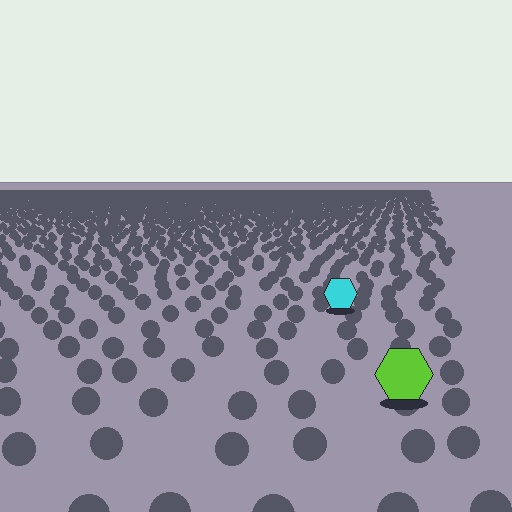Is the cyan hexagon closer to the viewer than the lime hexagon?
No. The lime hexagon is closer — you can tell from the texture gradient: the ground texture is coarser near it.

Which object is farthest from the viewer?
The cyan hexagon is farthest from the viewer. It appears smaller and the ground texture around it is denser.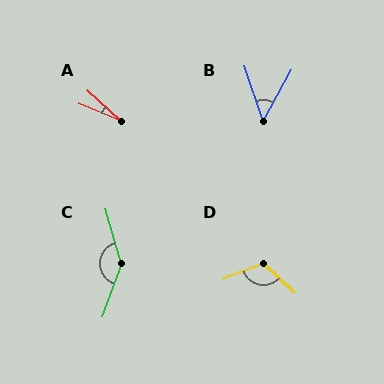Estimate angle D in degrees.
Approximately 117 degrees.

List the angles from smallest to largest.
A (20°), B (47°), D (117°), C (144°).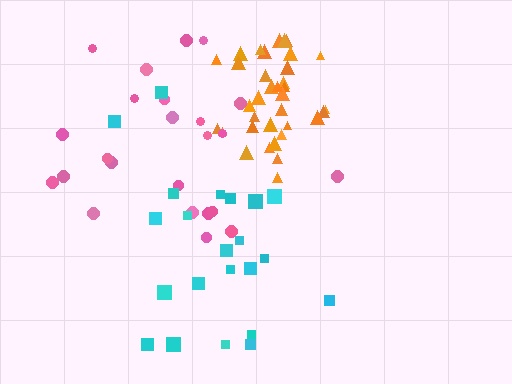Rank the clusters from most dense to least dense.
orange, cyan, pink.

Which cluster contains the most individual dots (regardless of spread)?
Orange (35).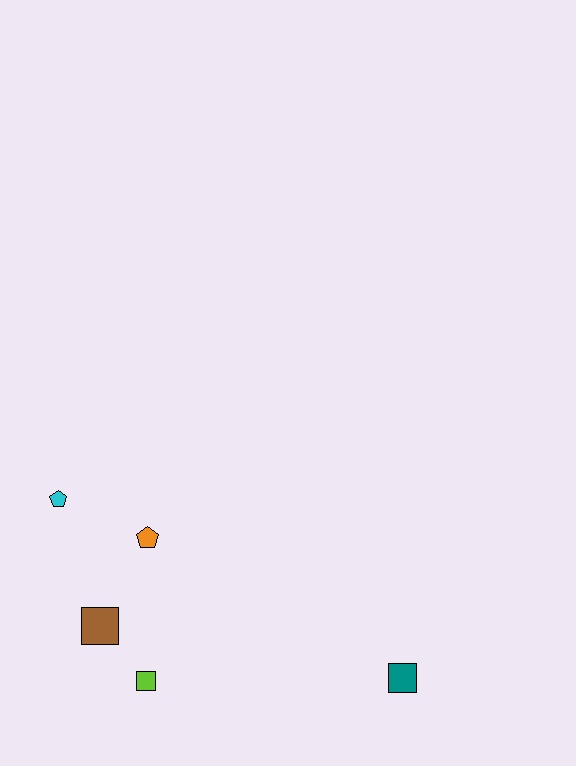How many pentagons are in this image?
There are 2 pentagons.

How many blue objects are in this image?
There are no blue objects.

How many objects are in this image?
There are 5 objects.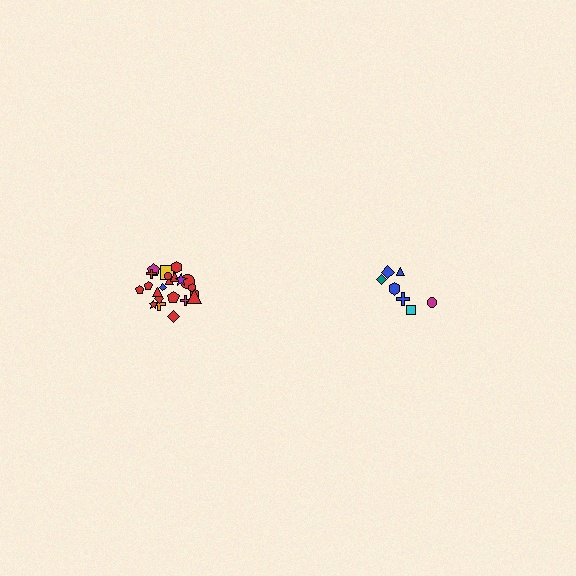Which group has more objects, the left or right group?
The left group.